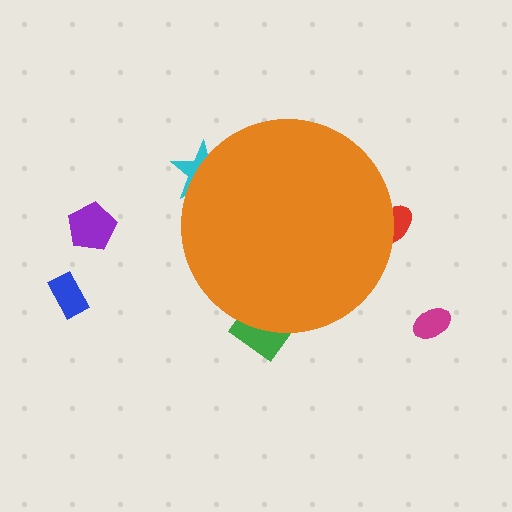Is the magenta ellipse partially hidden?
No, the magenta ellipse is fully visible.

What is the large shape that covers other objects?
An orange circle.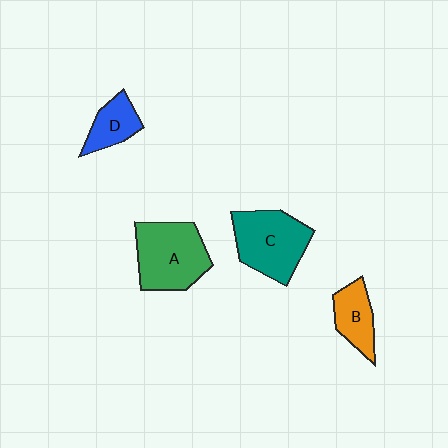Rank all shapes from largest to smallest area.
From largest to smallest: A (green), C (teal), B (orange), D (blue).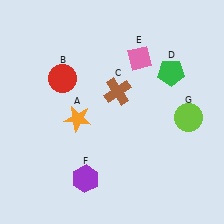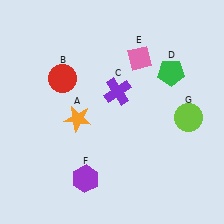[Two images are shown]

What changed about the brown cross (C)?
In Image 1, C is brown. In Image 2, it changed to purple.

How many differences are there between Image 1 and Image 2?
There is 1 difference between the two images.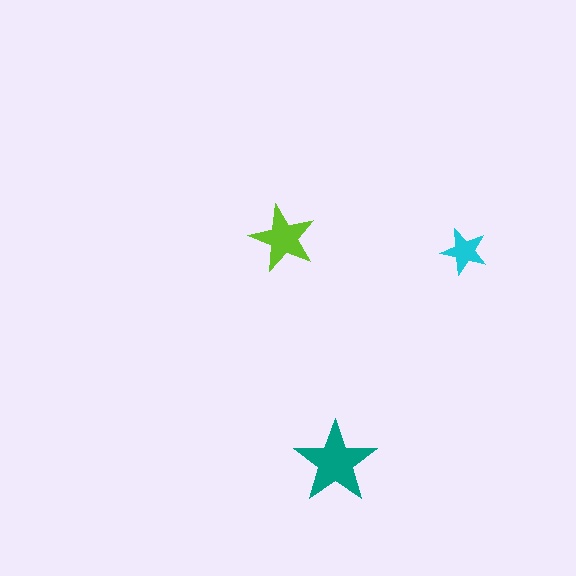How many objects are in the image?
There are 3 objects in the image.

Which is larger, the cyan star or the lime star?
The lime one.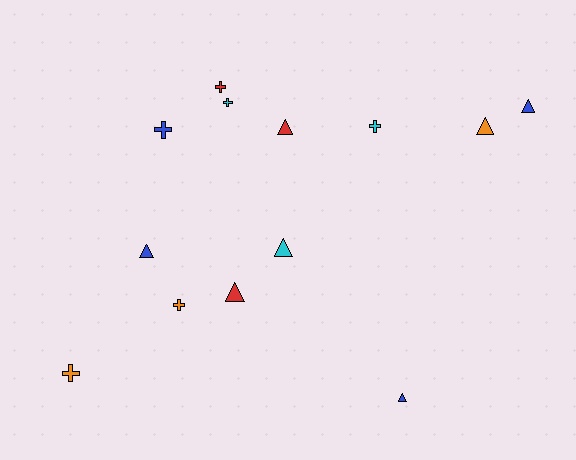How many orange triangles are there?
There is 1 orange triangle.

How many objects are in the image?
There are 13 objects.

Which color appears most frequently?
Blue, with 4 objects.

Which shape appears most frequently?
Triangle, with 7 objects.